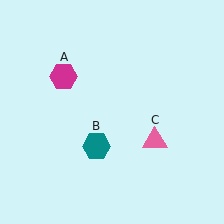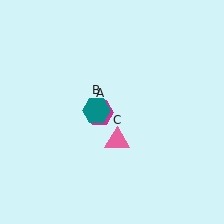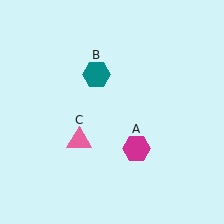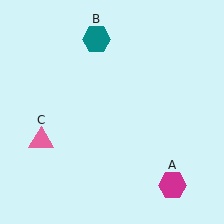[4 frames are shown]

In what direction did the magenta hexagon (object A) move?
The magenta hexagon (object A) moved down and to the right.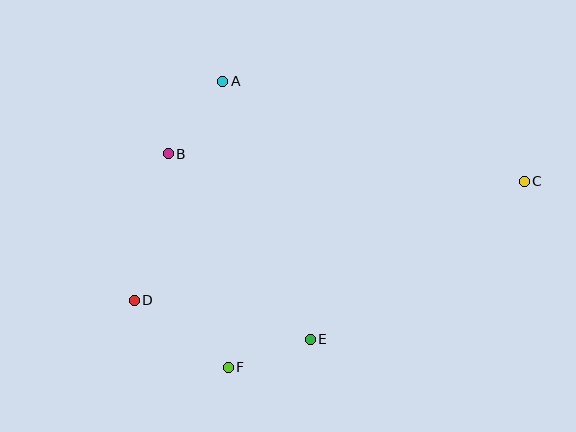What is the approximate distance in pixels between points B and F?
The distance between B and F is approximately 222 pixels.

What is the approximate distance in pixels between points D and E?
The distance between D and E is approximately 180 pixels.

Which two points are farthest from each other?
Points C and D are farthest from each other.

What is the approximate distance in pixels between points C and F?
The distance between C and F is approximately 350 pixels.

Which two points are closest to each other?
Points E and F are closest to each other.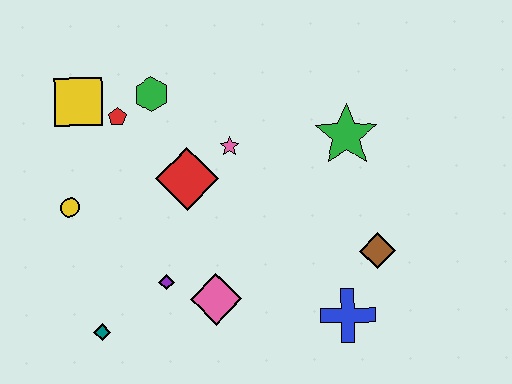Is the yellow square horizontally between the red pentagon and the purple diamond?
No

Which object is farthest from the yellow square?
The blue cross is farthest from the yellow square.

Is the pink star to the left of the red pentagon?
No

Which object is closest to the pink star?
The red diamond is closest to the pink star.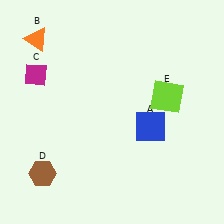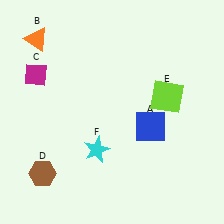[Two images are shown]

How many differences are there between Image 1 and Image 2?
There is 1 difference between the two images.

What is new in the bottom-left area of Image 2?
A cyan star (F) was added in the bottom-left area of Image 2.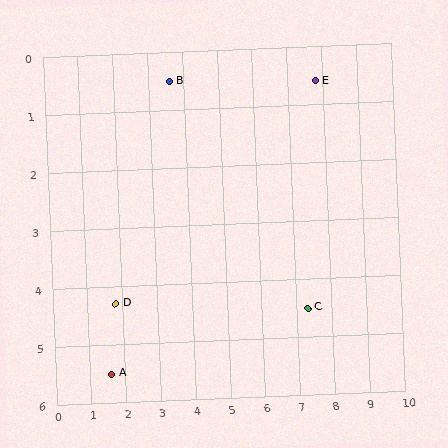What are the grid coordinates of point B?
Point B is at approximately (3.6, 0.5).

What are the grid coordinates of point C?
Point C is at approximately (7.3, 4.5).